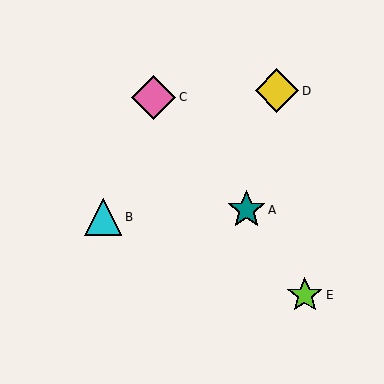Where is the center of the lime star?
The center of the lime star is at (305, 295).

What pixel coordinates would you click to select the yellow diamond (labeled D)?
Click at (277, 91) to select the yellow diamond D.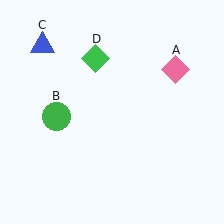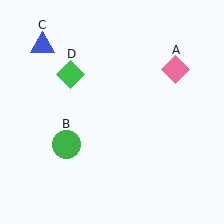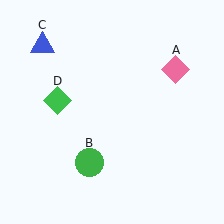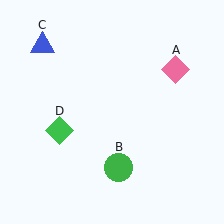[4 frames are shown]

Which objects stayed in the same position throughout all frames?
Pink diamond (object A) and blue triangle (object C) remained stationary.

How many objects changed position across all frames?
2 objects changed position: green circle (object B), green diamond (object D).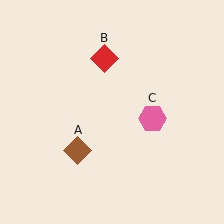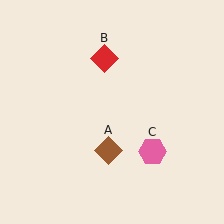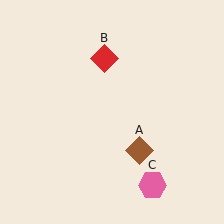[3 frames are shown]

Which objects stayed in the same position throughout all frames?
Red diamond (object B) remained stationary.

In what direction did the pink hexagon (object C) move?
The pink hexagon (object C) moved down.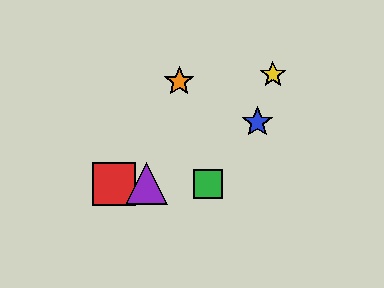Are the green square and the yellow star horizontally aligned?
No, the green square is at y≈184 and the yellow star is at y≈75.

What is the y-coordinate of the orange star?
The orange star is at y≈82.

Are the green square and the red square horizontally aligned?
Yes, both are at y≈184.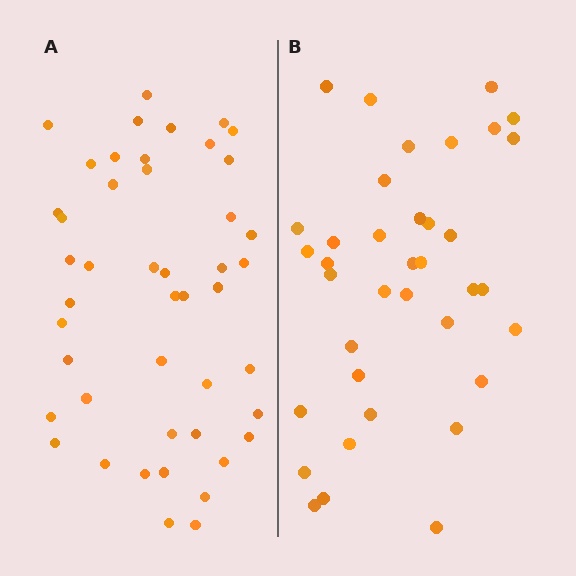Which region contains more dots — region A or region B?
Region A (the left region) has more dots.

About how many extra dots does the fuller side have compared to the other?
Region A has roughly 8 or so more dots than region B.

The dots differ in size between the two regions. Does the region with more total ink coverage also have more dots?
No. Region B has more total ink coverage because its dots are larger, but region A actually contains more individual dots. Total area can be misleading — the number of items is what matters here.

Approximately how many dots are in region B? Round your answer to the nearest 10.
About 40 dots. (The exact count is 37, which rounds to 40.)